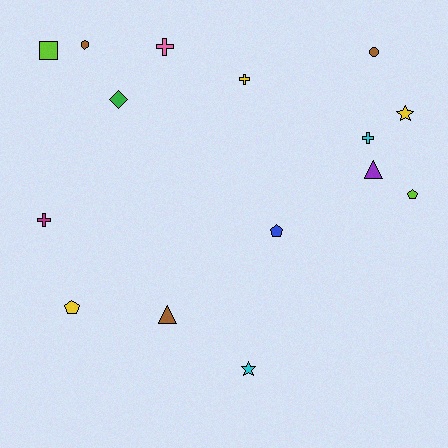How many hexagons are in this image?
There is 1 hexagon.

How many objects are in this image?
There are 15 objects.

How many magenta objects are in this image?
There is 1 magenta object.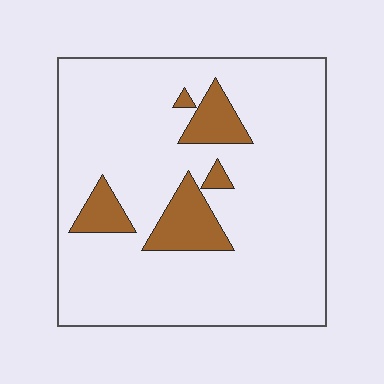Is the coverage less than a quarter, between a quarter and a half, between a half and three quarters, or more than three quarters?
Less than a quarter.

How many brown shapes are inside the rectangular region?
5.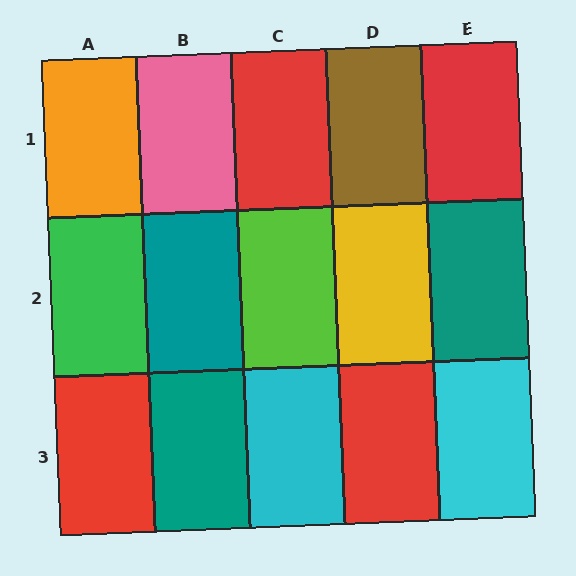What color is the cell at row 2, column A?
Green.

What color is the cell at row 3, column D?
Red.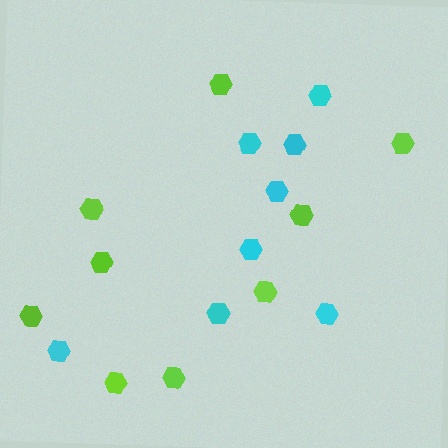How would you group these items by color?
There are 2 groups: one group of lime hexagons (9) and one group of cyan hexagons (8).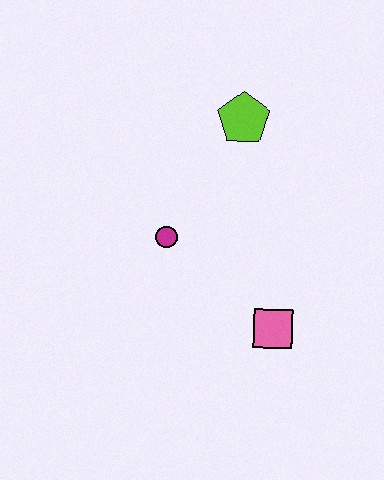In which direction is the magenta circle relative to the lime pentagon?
The magenta circle is below the lime pentagon.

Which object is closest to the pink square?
The magenta circle is closest to the pink square.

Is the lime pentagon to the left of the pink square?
Yes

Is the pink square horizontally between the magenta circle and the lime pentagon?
No